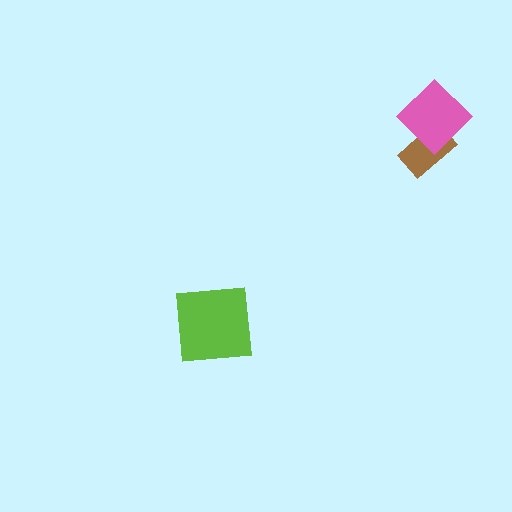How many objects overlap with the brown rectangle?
1 object overlaps with the brown rectangle.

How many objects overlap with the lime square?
0 objects overlap with the lime square.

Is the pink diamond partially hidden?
No, no other shape covers it.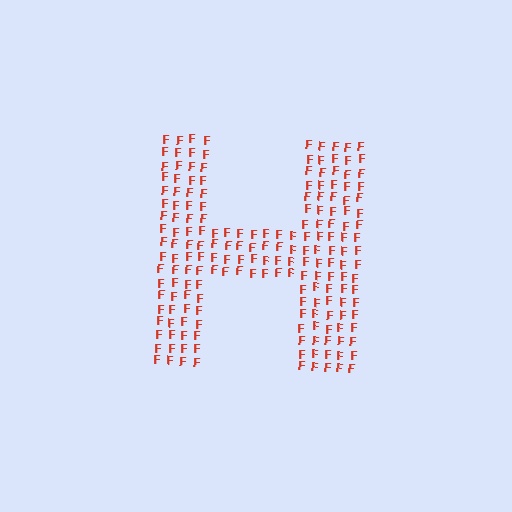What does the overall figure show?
The overall figure shows the letter H.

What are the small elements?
The small elements are letter F's.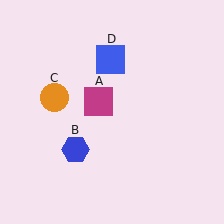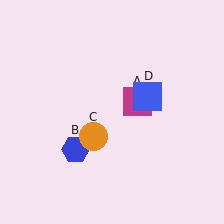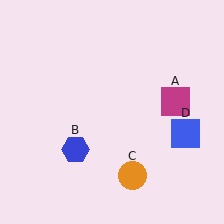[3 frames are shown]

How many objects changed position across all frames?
3 objects changed position: magenta square (object A), orange circle (object C), blue square (object D).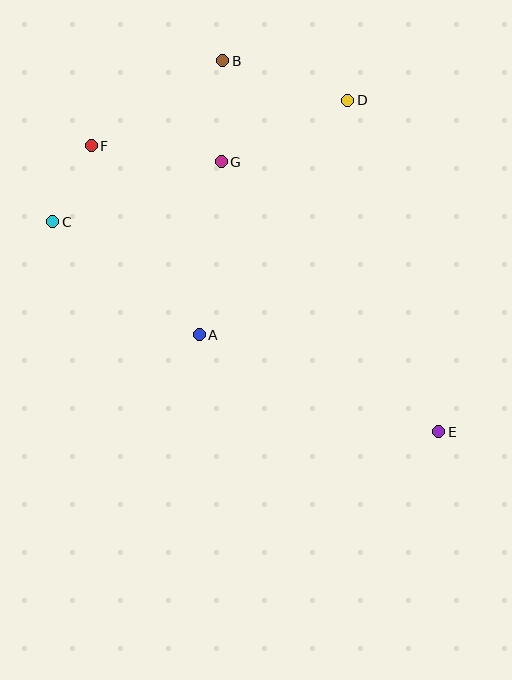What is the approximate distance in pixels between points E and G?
The distance between E and G is approximately 347 pixels.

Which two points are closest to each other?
Points C and F are closest to each other.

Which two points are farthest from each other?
Points E and F are farthest from each other.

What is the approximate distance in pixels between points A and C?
The distance between A and C is approximately 185 pixels.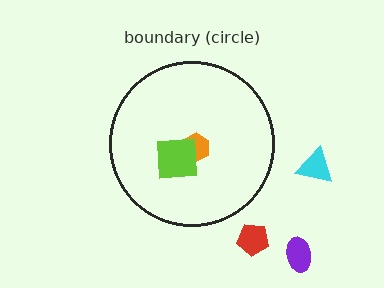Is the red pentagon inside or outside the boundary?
Outside.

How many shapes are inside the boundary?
2 inside, 3 outside.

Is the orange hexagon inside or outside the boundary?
Inside.